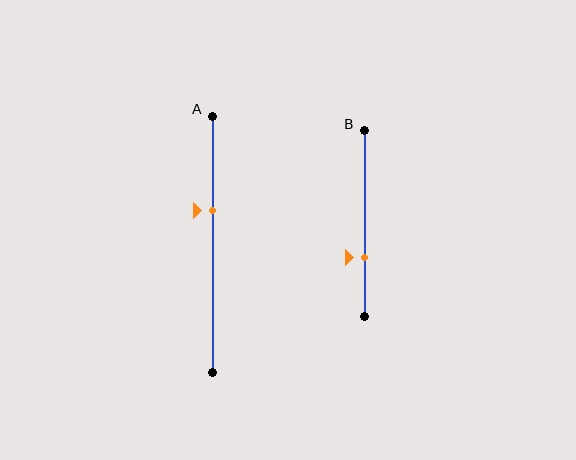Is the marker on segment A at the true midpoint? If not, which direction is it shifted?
No, the marker on segment A is shifted upward by about 13% of the segment length.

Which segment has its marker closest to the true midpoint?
Segment A has its marker closest to the true midpoint.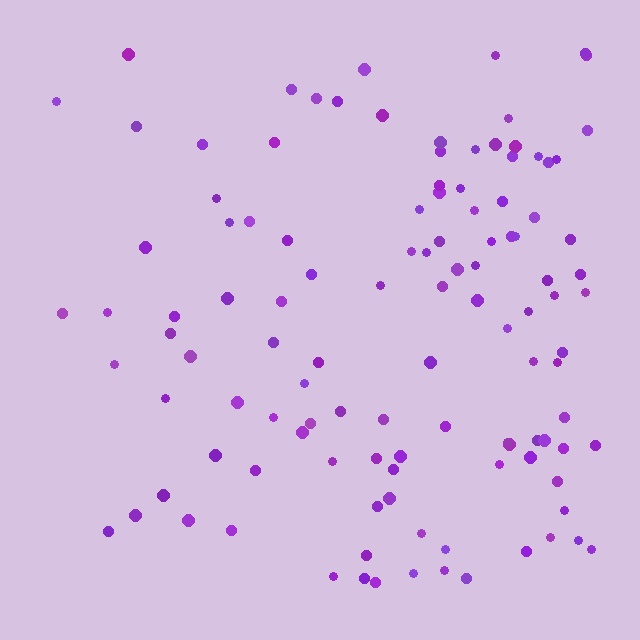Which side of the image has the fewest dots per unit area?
The left.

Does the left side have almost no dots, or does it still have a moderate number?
Still a moderate number, just noticeably fewer than the right.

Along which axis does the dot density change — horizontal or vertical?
Horizontal.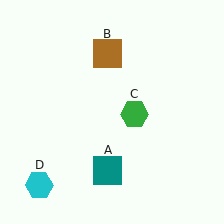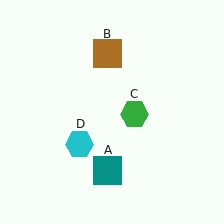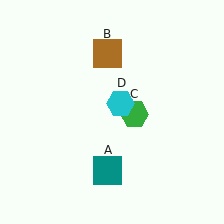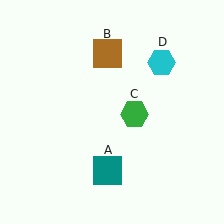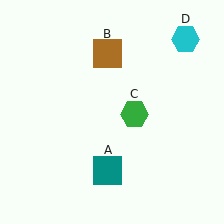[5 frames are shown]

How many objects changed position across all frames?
1 object changed position: cyan hexagon (object D).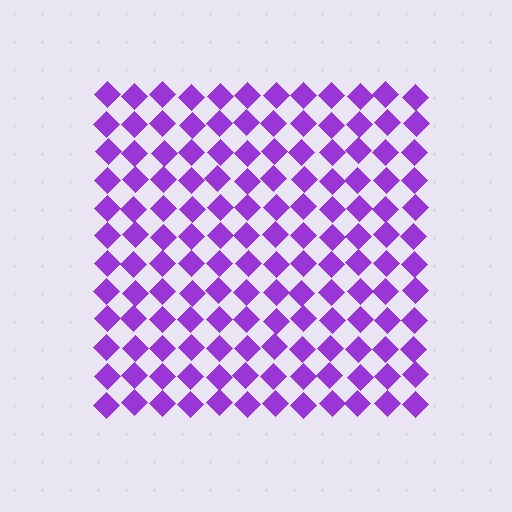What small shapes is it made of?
It is made of small diamonds.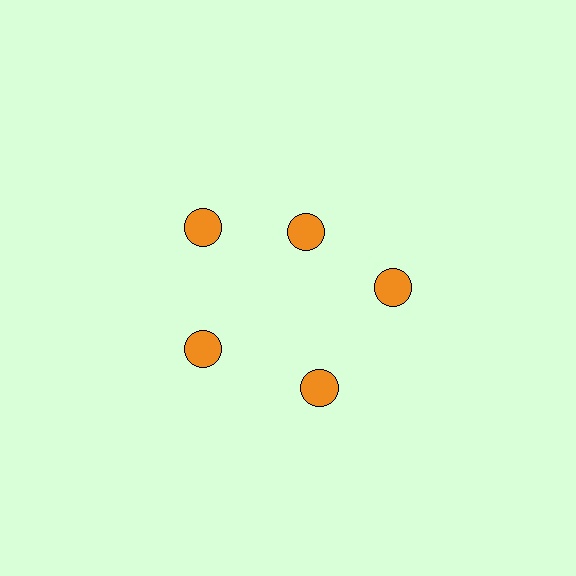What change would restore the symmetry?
The symmetry would be restored by moving it outward, back onto the ring so that all 5 circles sit at equal angles and equal distance from the center.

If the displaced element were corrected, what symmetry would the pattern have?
It would have 5-fold rotational symmetry — the pattern would map onto itself every 72 degrees.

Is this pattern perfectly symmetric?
No. The 5 orange circles are arranged in a ring, but one element near the 1 o'clock position is pulled inward toward the center, breaking the 5-fold rotational symmetry.